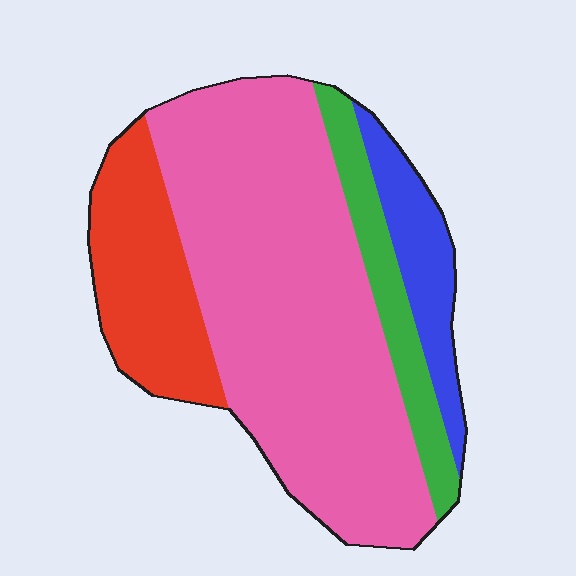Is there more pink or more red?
Pink.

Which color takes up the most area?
Pink, at roughly 60%.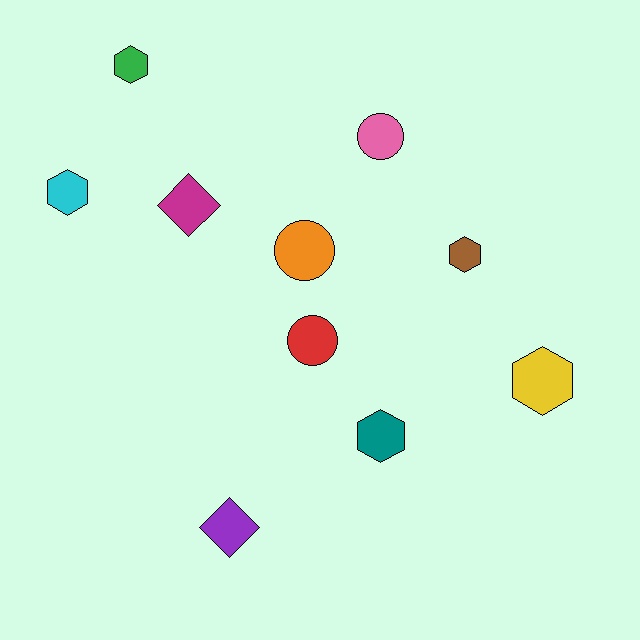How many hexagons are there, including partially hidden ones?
There are 5 hexagons.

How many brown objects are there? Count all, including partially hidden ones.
There is 1 brown object.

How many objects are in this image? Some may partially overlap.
There are 10 objects.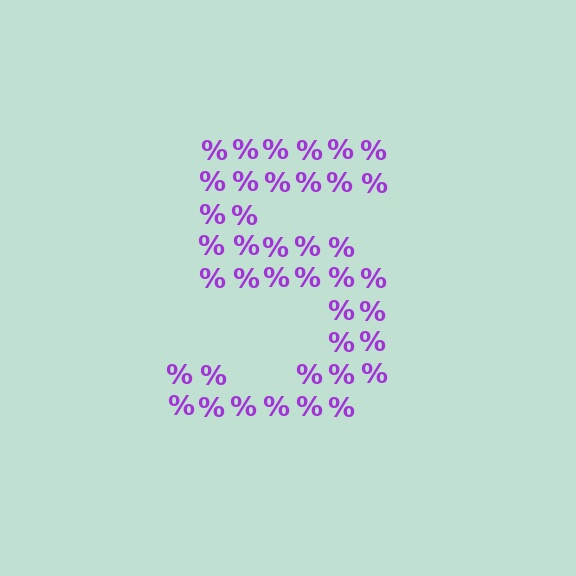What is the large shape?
The large shape is the digit 5.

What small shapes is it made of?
It is made of small percent signs.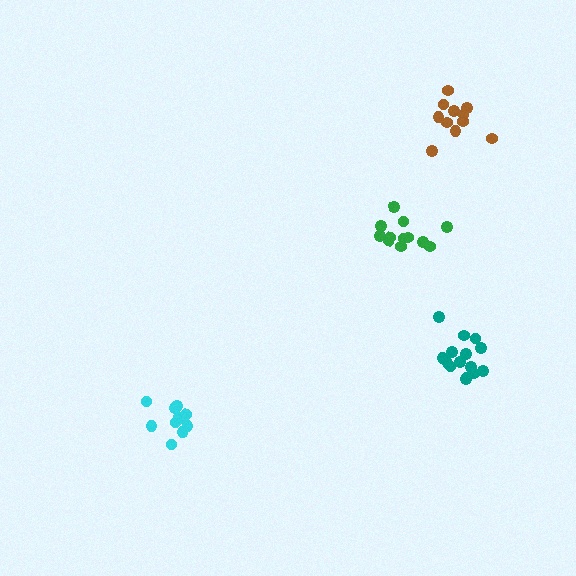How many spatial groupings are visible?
There are 4 spatial groupings.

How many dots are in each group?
Group 1: 11 dots, Group 2: 15 dots, Group 3: 12 dots, Group 4: 11 dots (49 total).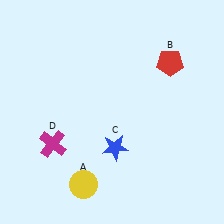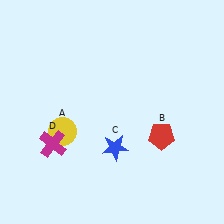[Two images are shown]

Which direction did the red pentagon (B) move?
The red pentagon (B) moved down.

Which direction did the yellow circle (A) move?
The yellow circle (A) moved up.